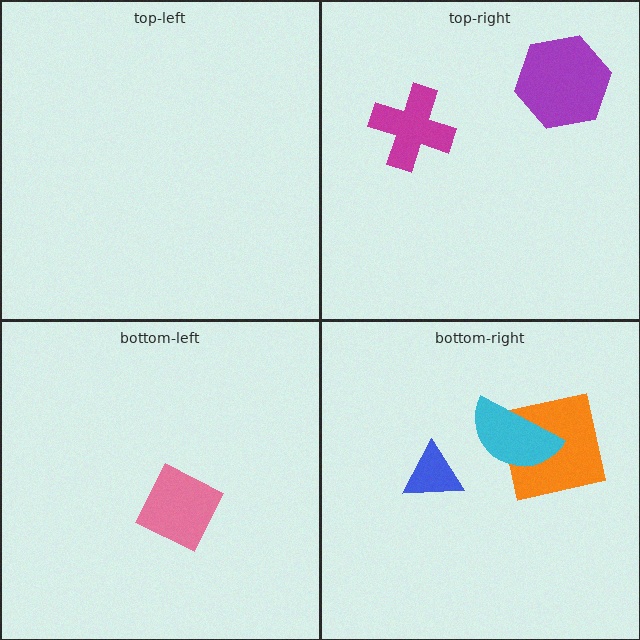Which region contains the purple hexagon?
The top-right region.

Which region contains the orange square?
The bottom-right region.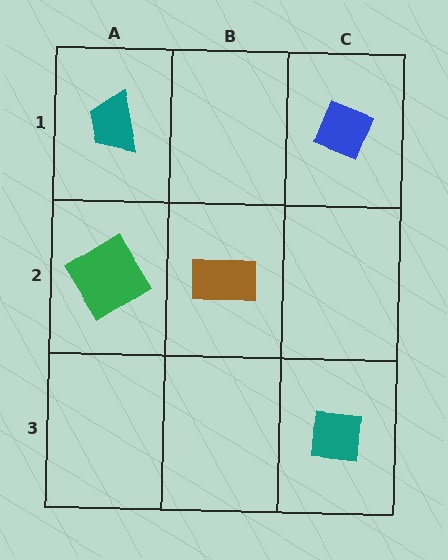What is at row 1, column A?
A teal trapezoid.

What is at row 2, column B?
A brown rectangle.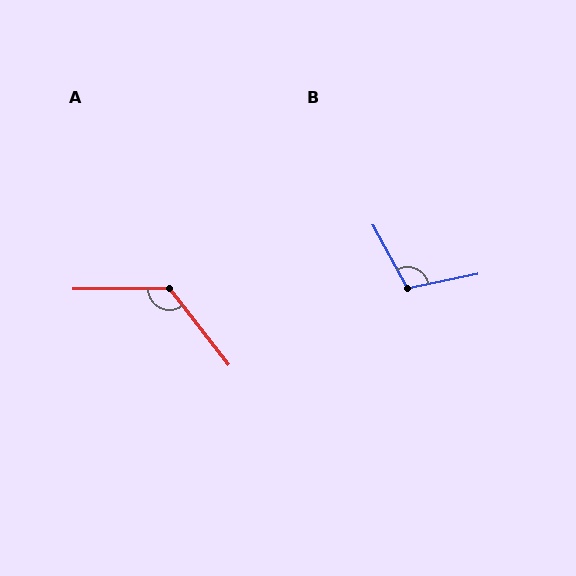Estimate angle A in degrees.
Approximately 128 degrees.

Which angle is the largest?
A, at approximately 128 degrees.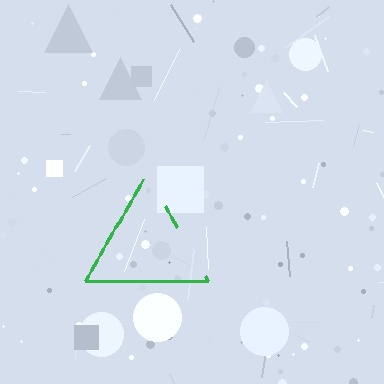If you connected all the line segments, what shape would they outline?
They would outline a triangle.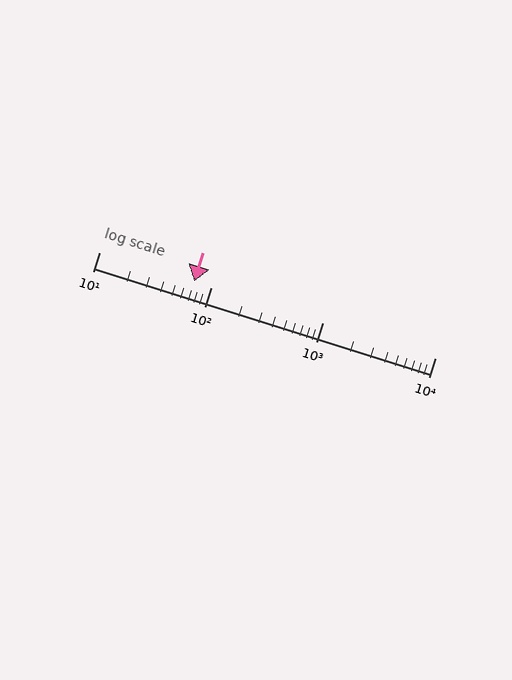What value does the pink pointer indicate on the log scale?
The pointer indicates approximately 70.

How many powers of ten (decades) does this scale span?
The scale spans 3 decades, from 10 to 10000.